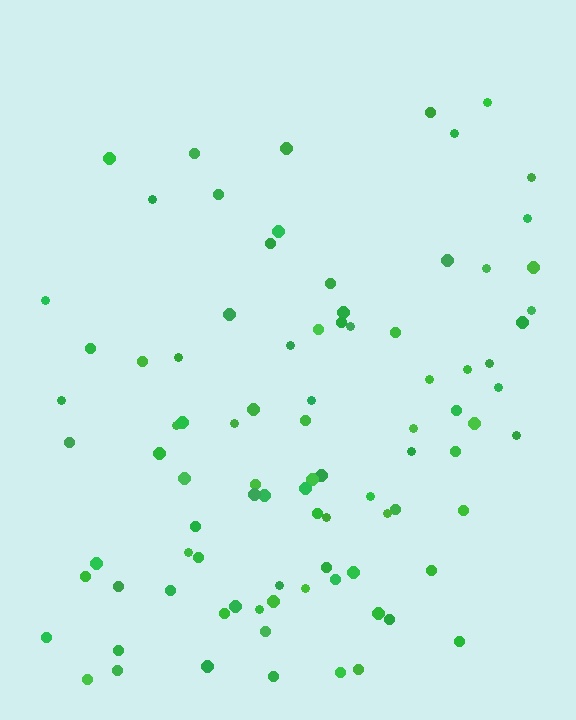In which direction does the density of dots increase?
From top to bottom, with the bottom side densest.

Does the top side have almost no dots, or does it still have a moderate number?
Still a moderate number, just noticeably fewer than the bottom.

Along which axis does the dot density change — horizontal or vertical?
Vertical.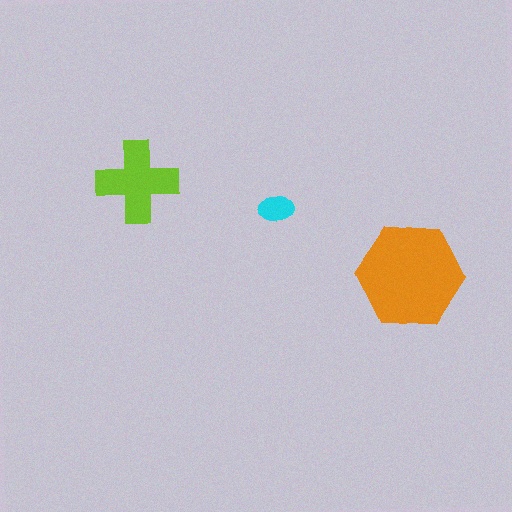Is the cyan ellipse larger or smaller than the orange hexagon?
Smaller.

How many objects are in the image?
There are 3 objects in the image.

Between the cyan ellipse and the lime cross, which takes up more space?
The lime cross.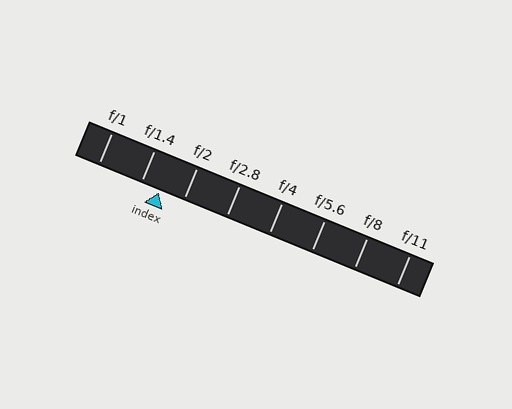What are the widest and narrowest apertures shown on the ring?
The widest aperture shown is f/1 and the narrowest is f/11.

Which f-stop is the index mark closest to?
The index mark is closest to f/1.4.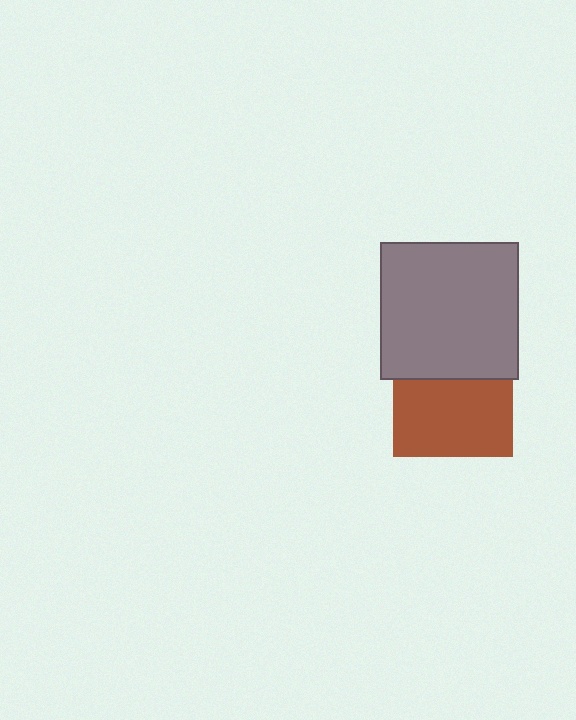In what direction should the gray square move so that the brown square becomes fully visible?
The gray square should move up. That is the shortest direction to clear the overlap and leave the brown square fully visible.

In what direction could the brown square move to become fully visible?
The brown square could move down. That would shift it out from behind the gray square entirely.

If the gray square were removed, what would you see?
You would see the complete brown square.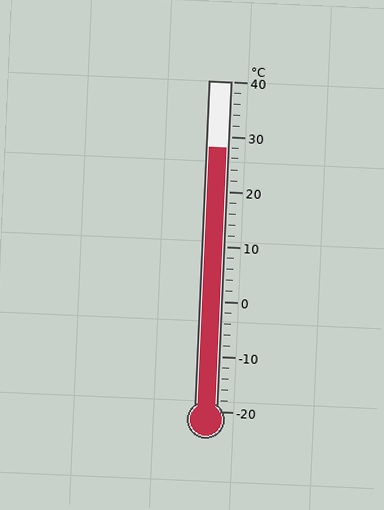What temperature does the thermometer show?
The thermometer shows approximately 28°C.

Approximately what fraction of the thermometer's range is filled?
The thermometer is filled to approximately 80% of its range.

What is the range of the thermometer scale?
The thermometer scale ranges from -20°C to 40°C.